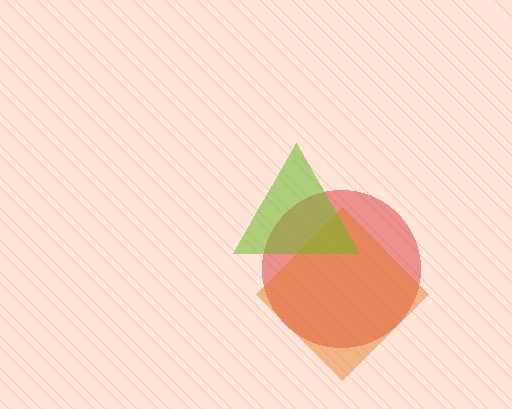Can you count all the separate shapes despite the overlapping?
Yes, there are 3 separate shapes.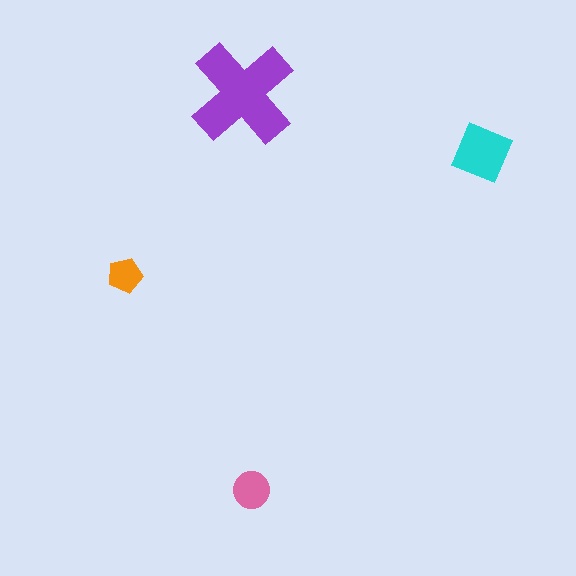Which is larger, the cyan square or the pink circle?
The cyan square.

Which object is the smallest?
The orange pentagon.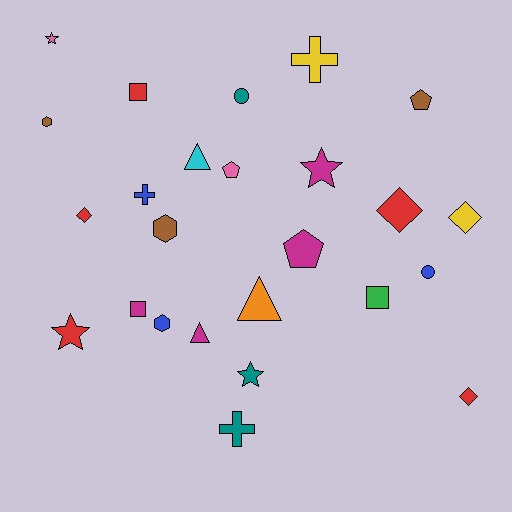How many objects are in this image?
There are 25 objects.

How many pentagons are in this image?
There are 3 pentagons.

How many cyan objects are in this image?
There is 1 cyan object.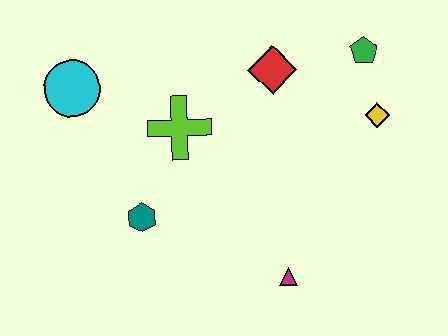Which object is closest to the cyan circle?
The lime cross is closest to the cyan circle.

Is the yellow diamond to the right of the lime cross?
Yes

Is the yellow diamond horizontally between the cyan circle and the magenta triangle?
No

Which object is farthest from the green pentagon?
The cyan circle is farthest from the green pentagon.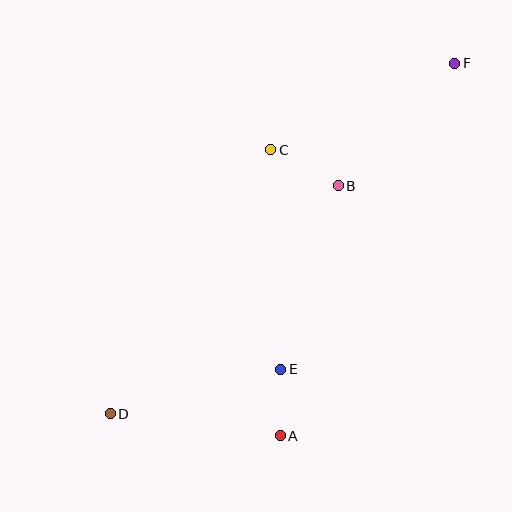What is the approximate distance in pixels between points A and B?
The distance between A and B is approximately 257 pixels.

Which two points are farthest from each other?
Points D and F are farthest from each other.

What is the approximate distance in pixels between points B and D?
The distance between B and D is approximately 323 pixels.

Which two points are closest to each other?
Points A and E are closest to each other.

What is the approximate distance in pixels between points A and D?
The distance between A and D is approximately 172 pixels.